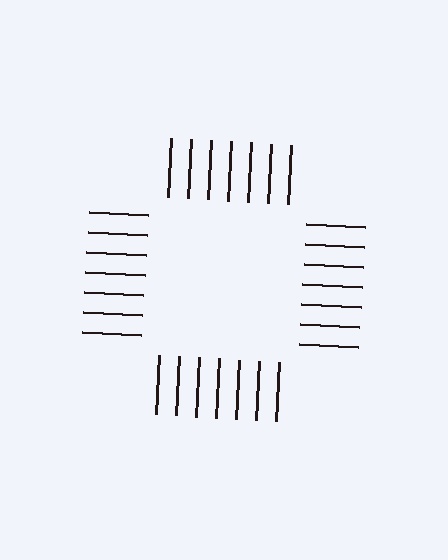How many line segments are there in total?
28 — 7 along each of the 4 edges.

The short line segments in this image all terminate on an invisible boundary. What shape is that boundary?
An illusory square — the line segments terminate on its edges but no continuous stroke is drawn.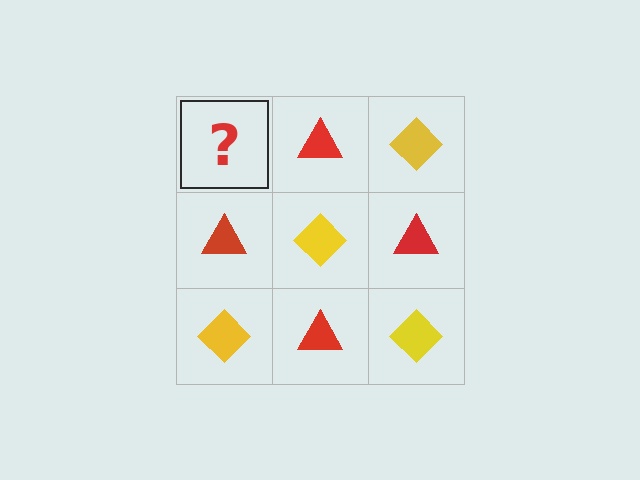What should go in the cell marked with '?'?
The missing cell should contain a yellow diamond.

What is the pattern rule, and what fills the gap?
The rule is that it alternates yellow diamond and red triangle in a checkerboard pattern. The gap should be filled with a yellow diamond.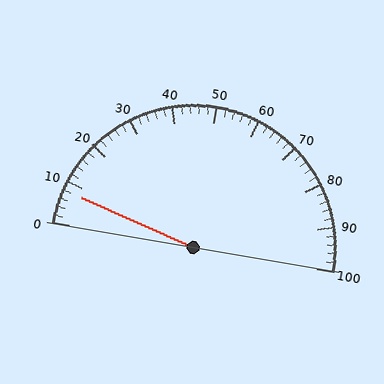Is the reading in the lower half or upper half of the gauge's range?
The reading is in the lower half of the range (0 to 100).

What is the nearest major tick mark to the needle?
The nearest major tick mark is 10.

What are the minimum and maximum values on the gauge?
The gauge ranges from 0 to 100.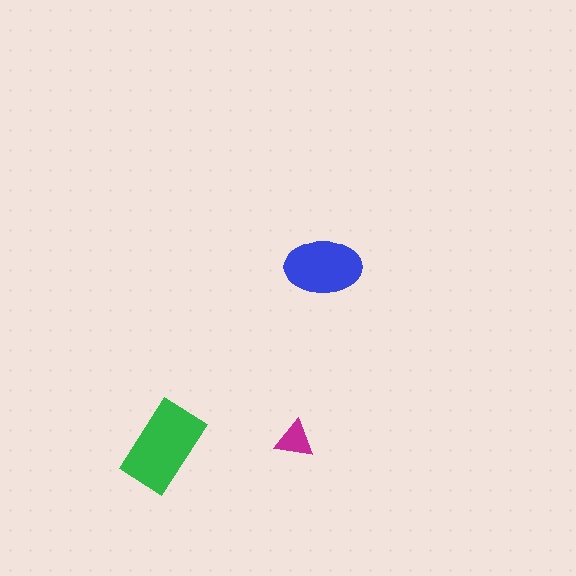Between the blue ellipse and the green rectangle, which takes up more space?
The green rectangle.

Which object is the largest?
The green rectangle.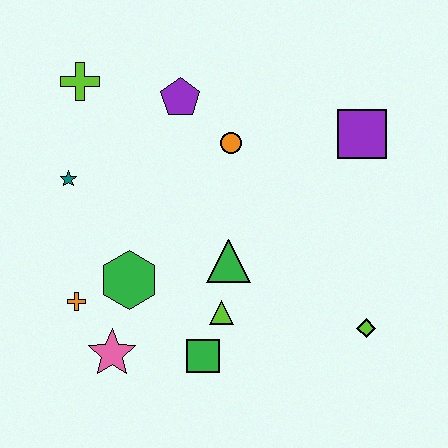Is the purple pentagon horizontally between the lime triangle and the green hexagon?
Yes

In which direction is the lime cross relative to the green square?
The lime cross is above the green square.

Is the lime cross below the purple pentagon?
No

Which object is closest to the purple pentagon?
The orange circle is closest to the purple pentagon.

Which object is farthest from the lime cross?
The lime diamond is farthest from the lime cross.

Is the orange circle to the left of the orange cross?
No